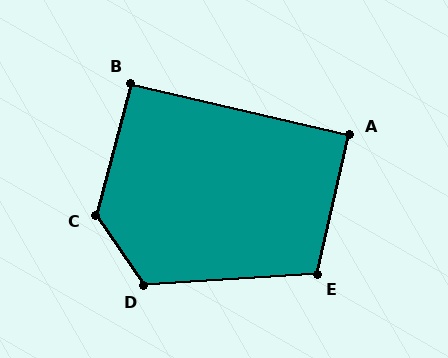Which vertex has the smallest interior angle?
A, at approximately 90 degrees.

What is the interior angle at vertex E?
Approximately 107 degrees (obtuse).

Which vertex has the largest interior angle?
C, at approximately 131 degrees.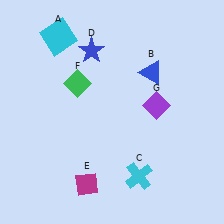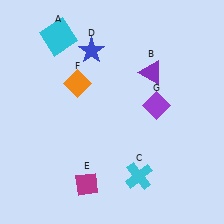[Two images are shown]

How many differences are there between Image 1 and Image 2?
There are 2 differences between the two images.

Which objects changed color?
B changed from blue to purple. F changed from green to orange.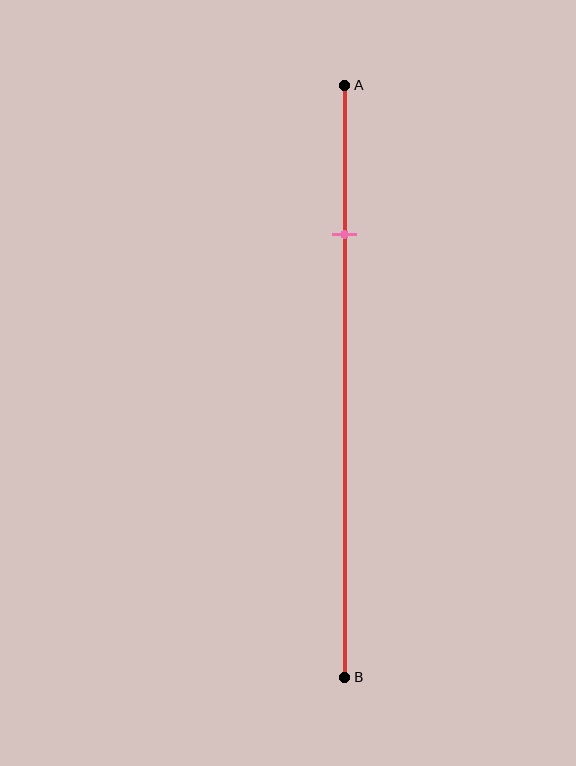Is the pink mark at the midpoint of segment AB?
No, the mark is at about 25% from A, not at the 50% midpoint.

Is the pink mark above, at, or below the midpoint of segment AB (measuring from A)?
The pink mark is above the midpoint of segment AB.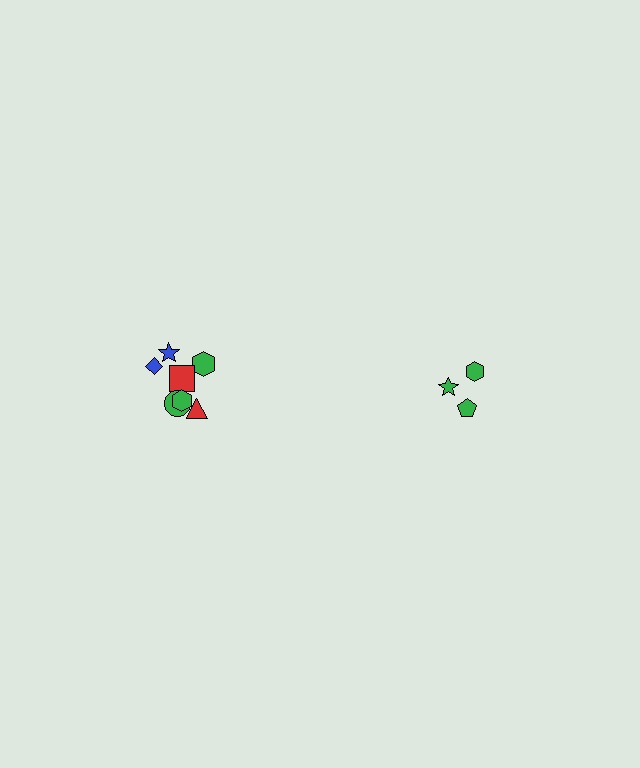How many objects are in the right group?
There are 3 objects.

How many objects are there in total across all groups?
There are 10 objects.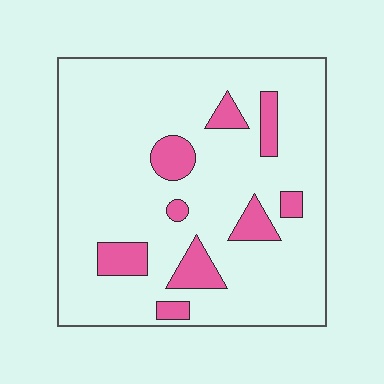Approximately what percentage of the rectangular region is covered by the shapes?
Approximately 15%.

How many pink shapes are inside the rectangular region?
9.